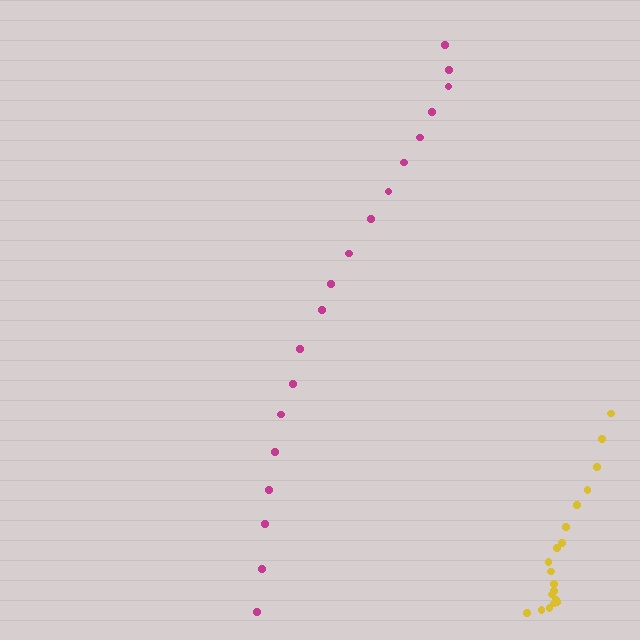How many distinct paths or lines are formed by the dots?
There are 2 distinct paths.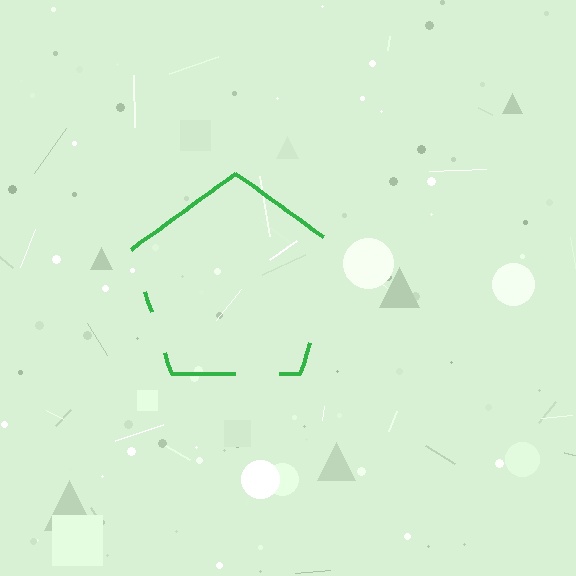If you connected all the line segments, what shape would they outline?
They would outline a pentagon.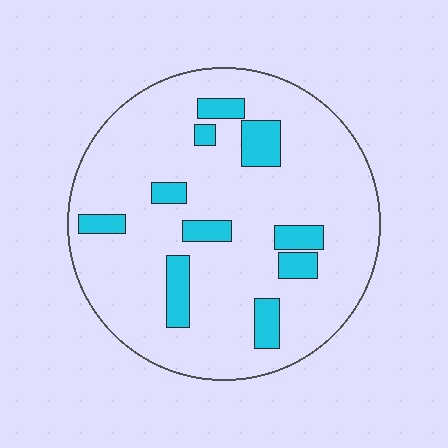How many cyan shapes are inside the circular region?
10.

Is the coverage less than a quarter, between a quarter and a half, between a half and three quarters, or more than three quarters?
Less than a quarter.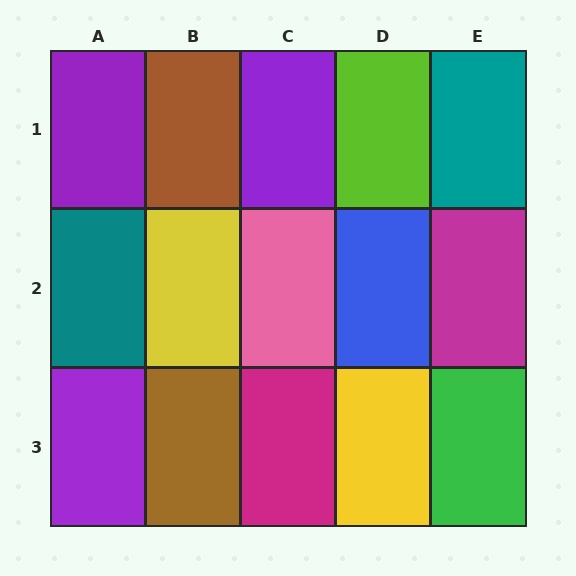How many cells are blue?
1 cell is blue.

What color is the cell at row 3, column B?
Brown.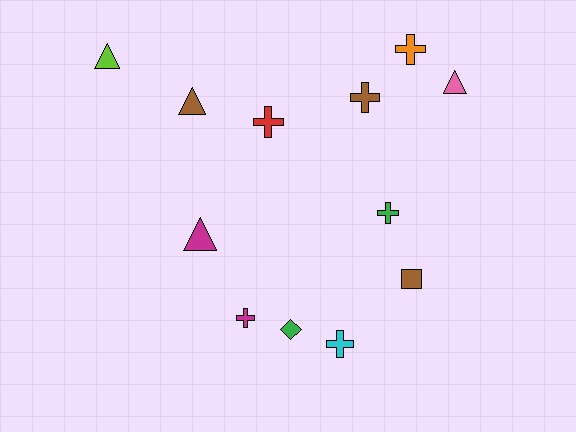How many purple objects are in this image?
There are no purple objects.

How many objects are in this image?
There are 12 objects.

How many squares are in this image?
There is 1 square.